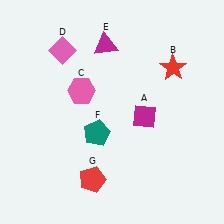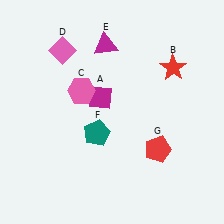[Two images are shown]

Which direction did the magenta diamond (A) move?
The magenta diamond (A) moved left.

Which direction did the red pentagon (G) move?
The red pentagon (G) moved right.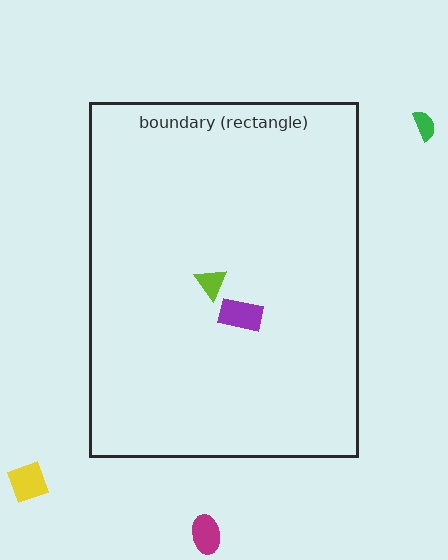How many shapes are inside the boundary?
2 inside, 3 outside.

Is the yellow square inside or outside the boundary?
Outside.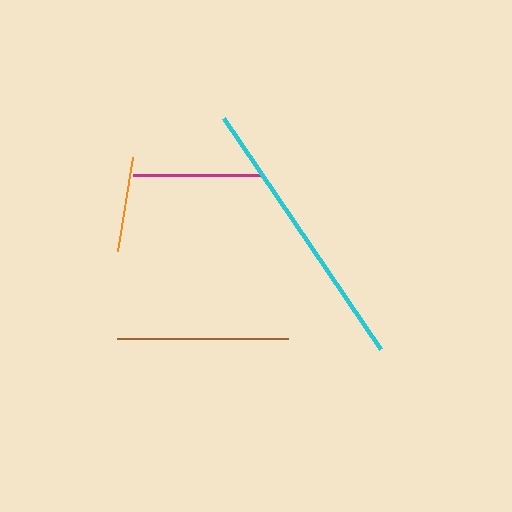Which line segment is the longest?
The cyan line is the longest at approximately 280 pixels.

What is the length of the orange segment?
The orange segment is approximately 95 pixels long.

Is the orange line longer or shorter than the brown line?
The brown line is longer than the orange line.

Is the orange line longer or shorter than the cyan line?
The cyan line is longer than the orange line.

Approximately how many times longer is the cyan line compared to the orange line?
The cyan line is approximately 2.9 times the length of the orange line.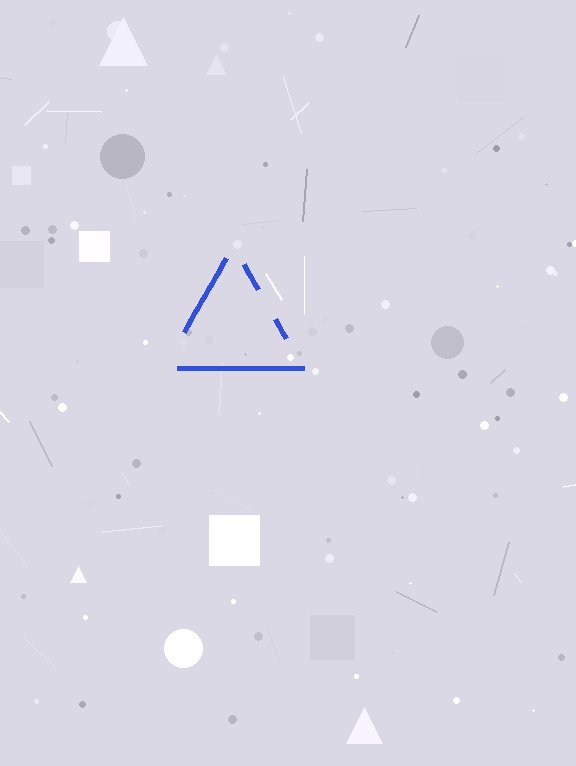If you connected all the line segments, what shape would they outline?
They would outline a triangle.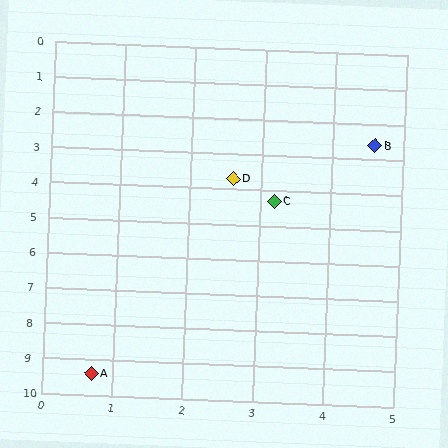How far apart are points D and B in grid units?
Points D and B are about 2.3 grid units apart.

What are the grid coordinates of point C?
Point C is at approximately (3.2, 4.3).